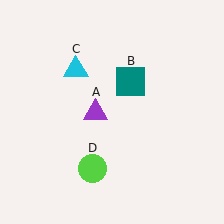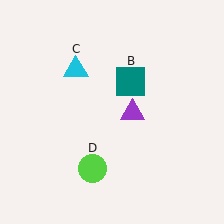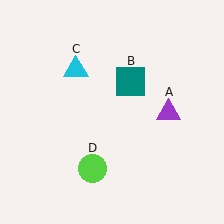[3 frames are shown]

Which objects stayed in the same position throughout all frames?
Teal square (object B) and cyan triangle (object C) and lime circle (object D) remained stationary.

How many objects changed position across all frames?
1 object changed position: purple triangle (object A).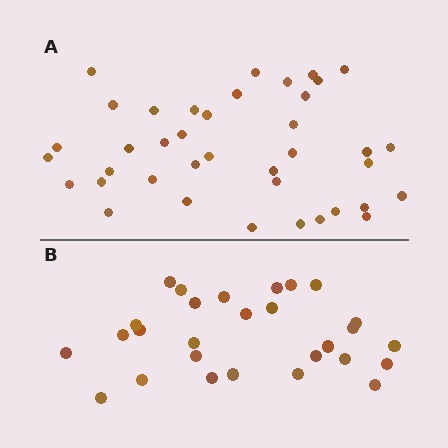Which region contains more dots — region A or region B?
Region A (the top region) has more dots.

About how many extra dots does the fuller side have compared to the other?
Region A has roughly 12 or so more dots than region B.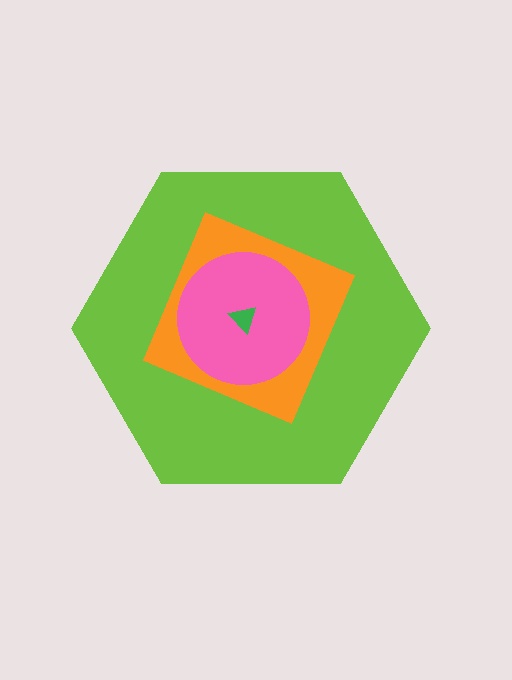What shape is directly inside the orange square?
The pink circle.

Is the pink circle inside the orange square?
Yes.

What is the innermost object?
The green triangle.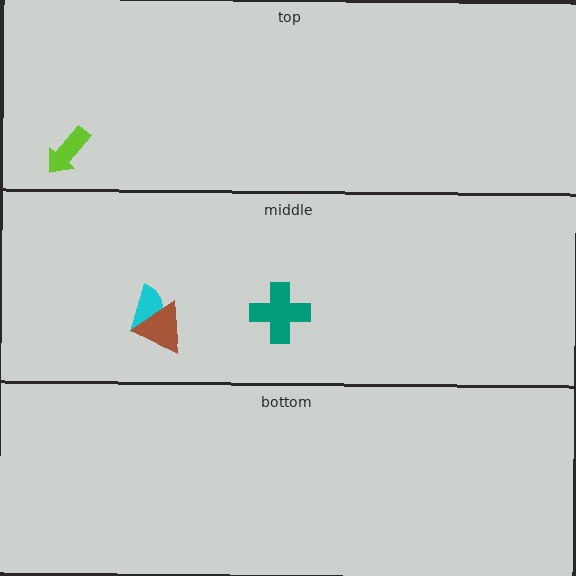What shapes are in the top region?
The lime arrow.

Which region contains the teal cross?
The middle region.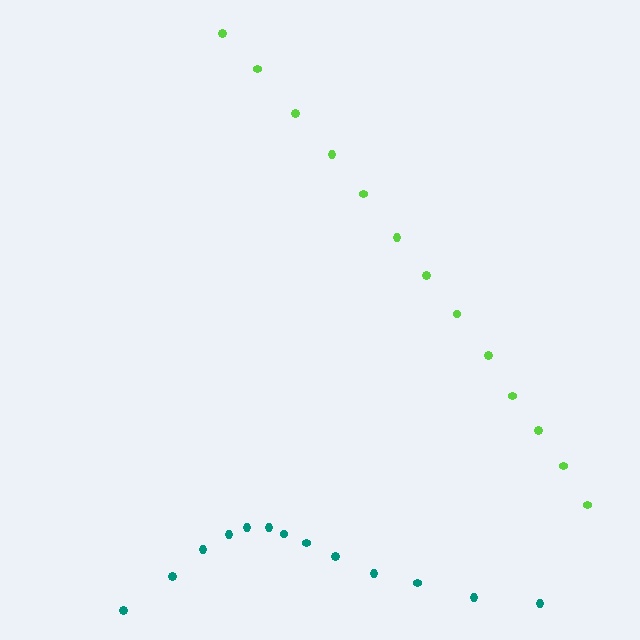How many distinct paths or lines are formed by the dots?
There are 2 distinct paths.